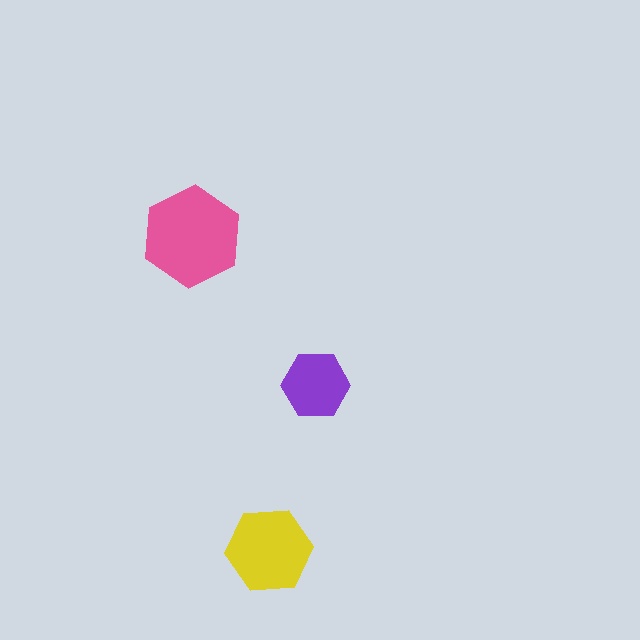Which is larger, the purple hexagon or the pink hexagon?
The pink one.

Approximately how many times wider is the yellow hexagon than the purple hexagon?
About 1.5 times wider.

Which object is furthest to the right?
The purple hexagon is rightmost.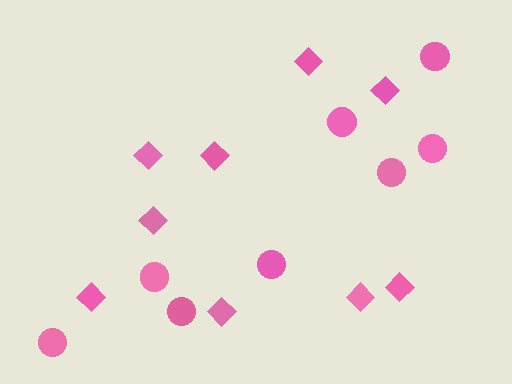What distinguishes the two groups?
There are 2 groups: one group of diamonds (9) and one group of circles (8).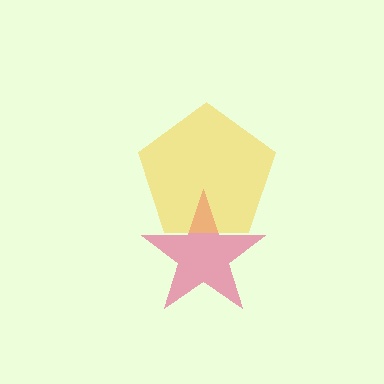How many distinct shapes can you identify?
There are 2 distinct shapes: a pink star, a yellow pentagon.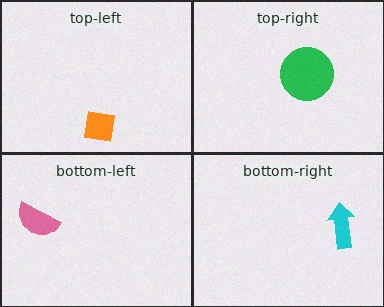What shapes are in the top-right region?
The green circle.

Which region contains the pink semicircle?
The bottom-left region.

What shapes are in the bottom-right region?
The cyan arrow.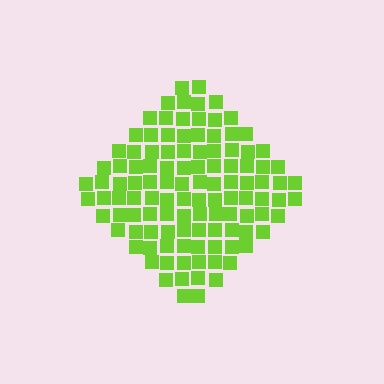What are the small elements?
The small elements are squares.